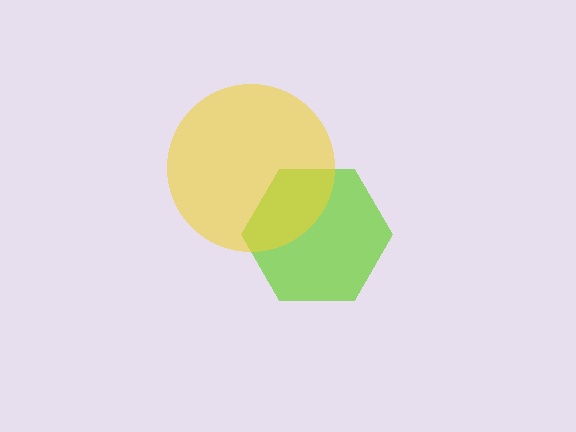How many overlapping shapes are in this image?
There are 2 overlapping shapes in the image.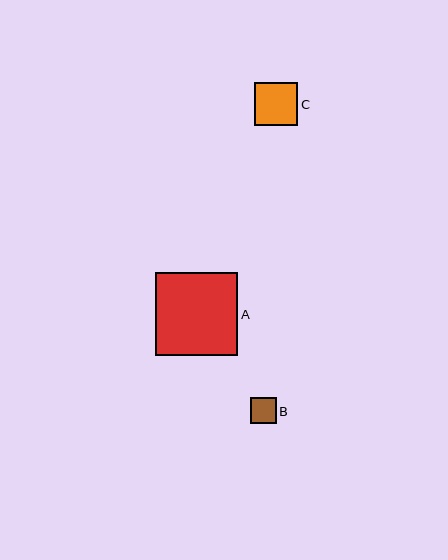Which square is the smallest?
Square B is the smallest with a size of approximately 26 pixels.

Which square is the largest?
Square A is the largest with a size of approximately 83 pixels.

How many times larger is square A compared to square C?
Square A is approximately 1.9 times the size of square C.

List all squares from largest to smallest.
From largest to smallest: A, C, B.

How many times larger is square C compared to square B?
Square C is approximately 1.7 times the size of square B.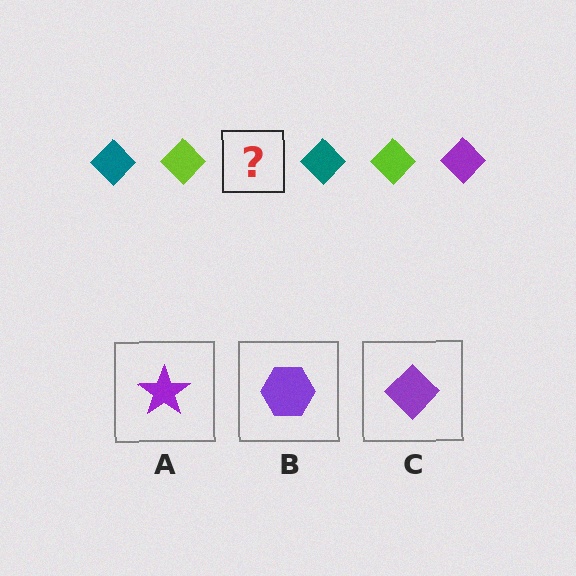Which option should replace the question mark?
Option C.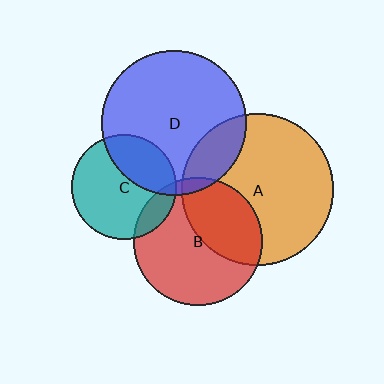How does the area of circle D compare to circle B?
Approximately 1.3 times.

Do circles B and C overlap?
Yes.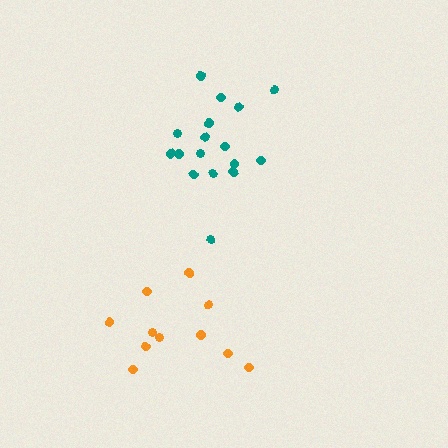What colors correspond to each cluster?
The clusters are colored: orange, teal.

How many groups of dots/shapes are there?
There are 2 groups.